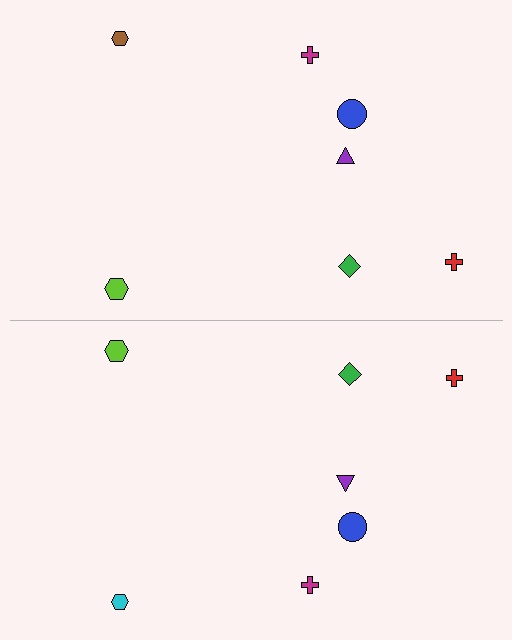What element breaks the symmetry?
The cyan hexagon on the bottom side breaks the symmetry — its mirror counterpart is brown.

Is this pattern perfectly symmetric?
No, the pattern is not perfectly symmetric. The cyan hexagon on the bottom side breaks the symmetry — its mirror counterpart is brown.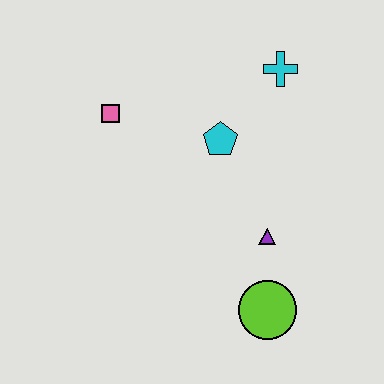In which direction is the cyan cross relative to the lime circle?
The cyan cross is above the lime circle.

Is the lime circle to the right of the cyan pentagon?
Yes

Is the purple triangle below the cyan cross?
Yes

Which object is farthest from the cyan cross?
The lime circle is farthest from the cyan cross.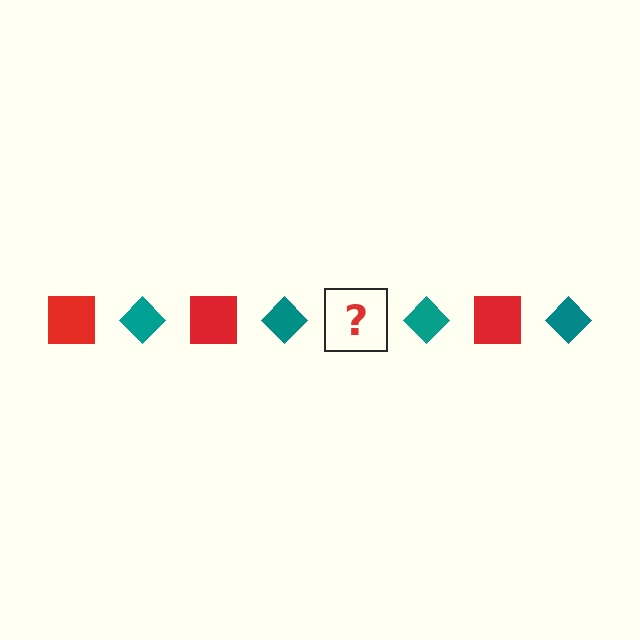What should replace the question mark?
The question mark should be replaced with a red square.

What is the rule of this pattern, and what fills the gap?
The rule is that the pattern alternates between red square and teal diamond. The gap should be filled with a red square.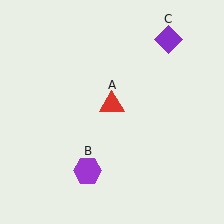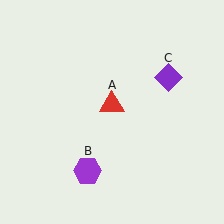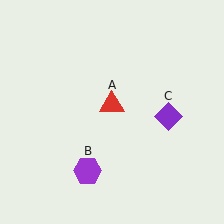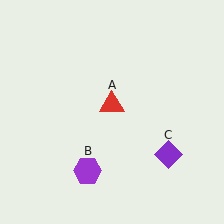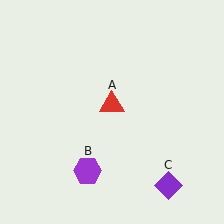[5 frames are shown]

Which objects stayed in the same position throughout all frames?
Red triangle (object A) and purple hexagon (object B) remained stationary.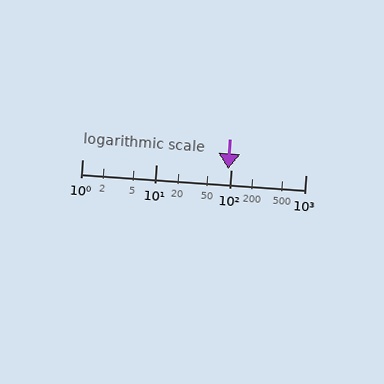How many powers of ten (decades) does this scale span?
The scale spans 3 decades, from 1 to 1000.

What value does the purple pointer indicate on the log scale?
The pointer indicates approximately 91.